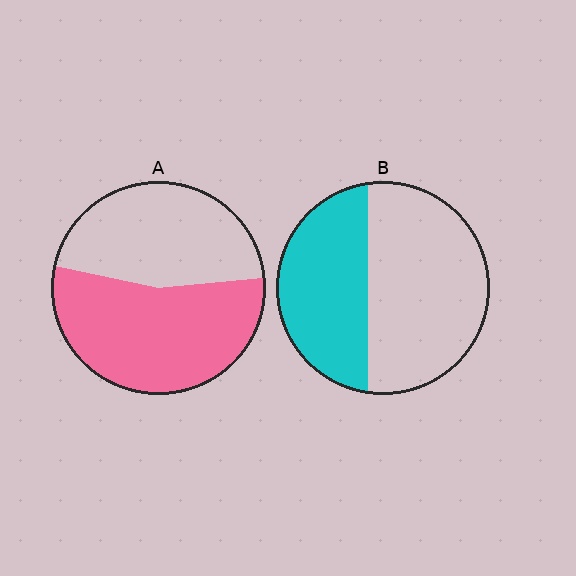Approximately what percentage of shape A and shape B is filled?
A is approximately 55% and B is approximately 40%.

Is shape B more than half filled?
No.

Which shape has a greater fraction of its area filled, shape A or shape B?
Shape A.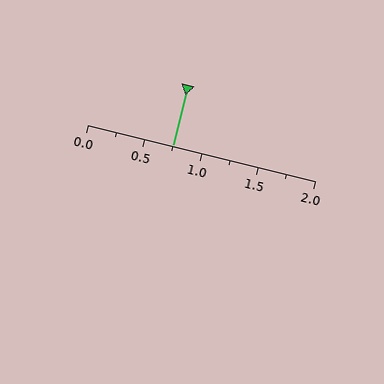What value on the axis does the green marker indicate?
The marker indicates approximately 0.75.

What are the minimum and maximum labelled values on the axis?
The axis runs from 0.0 to 2.0.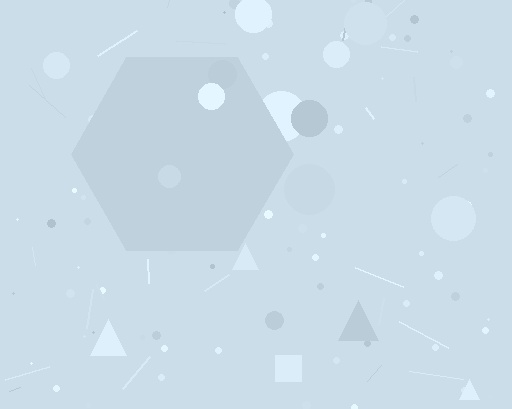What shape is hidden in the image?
A hexagon is hidden in the image.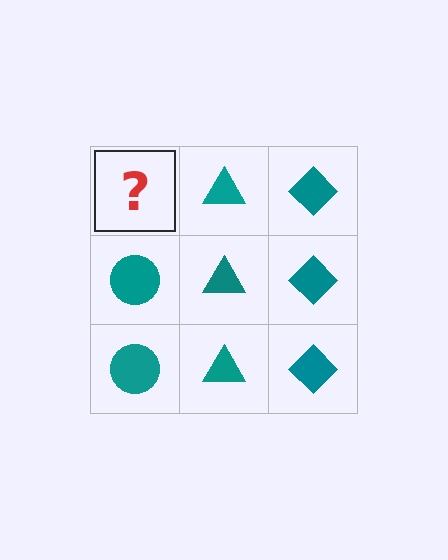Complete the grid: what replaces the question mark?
The question mark should be replaced with a teal circle.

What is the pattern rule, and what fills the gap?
The rule is that each column has a consistent shape. The gap should be filled with a teal circle.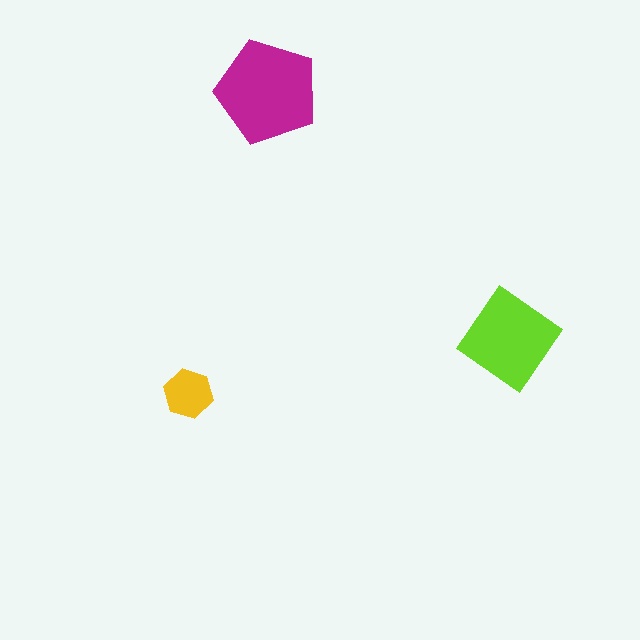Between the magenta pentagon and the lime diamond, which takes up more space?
The magenta pentagon.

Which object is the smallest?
The yellow hexagon.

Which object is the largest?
The magenta pentagon.